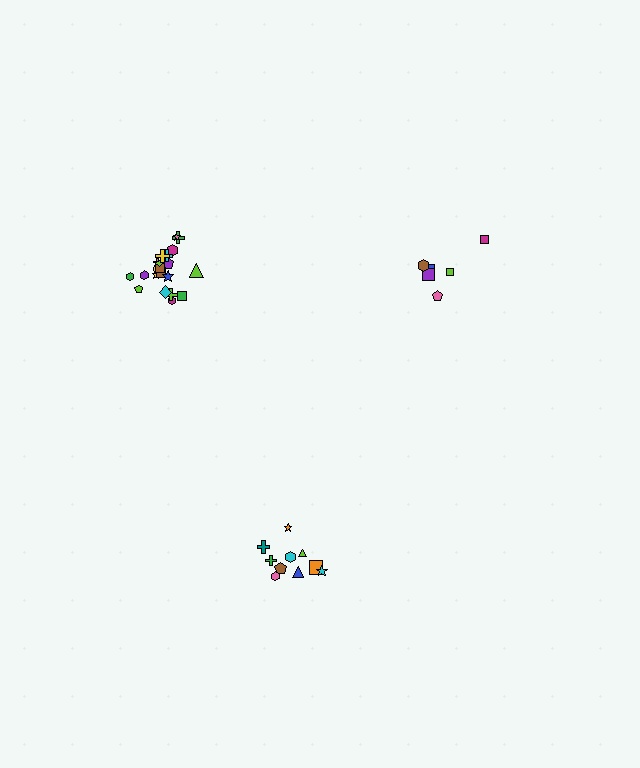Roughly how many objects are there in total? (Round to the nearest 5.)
Roughly 40 objects in total.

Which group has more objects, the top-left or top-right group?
The top-left group.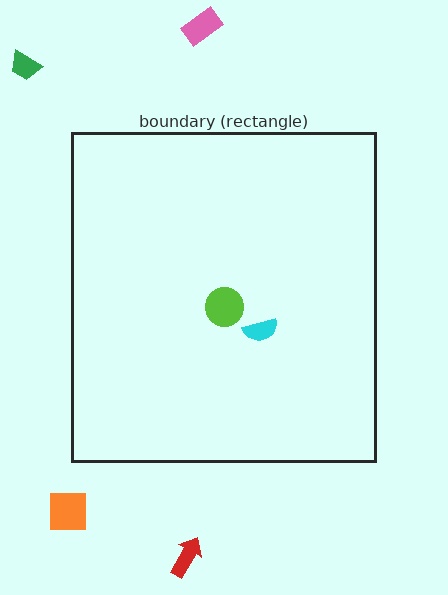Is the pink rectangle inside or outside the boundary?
Outside.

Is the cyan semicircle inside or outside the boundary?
Inside.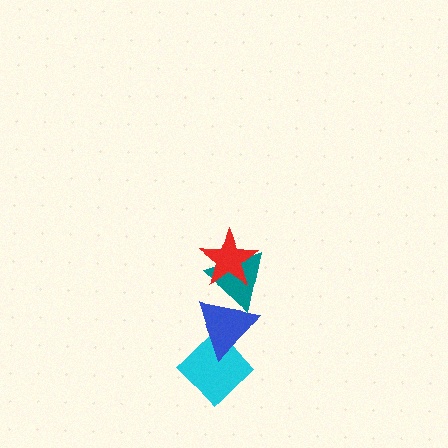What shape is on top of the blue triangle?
The teal triangle is on top of the blue triangle.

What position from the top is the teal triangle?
The teal triangle is 2nd from the top.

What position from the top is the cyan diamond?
The cyan diamond is 4th from the top.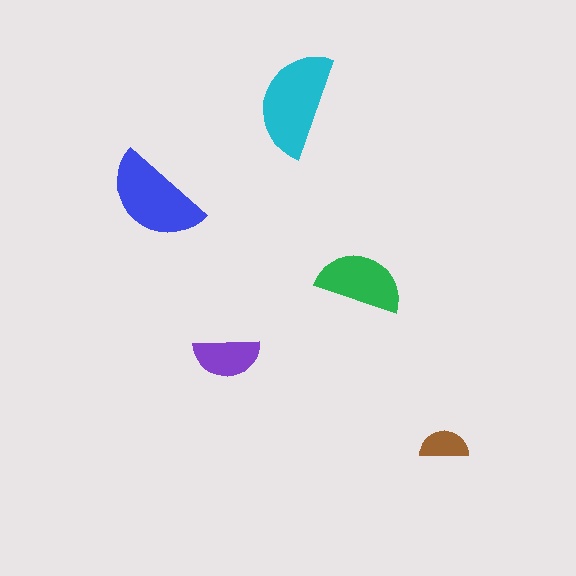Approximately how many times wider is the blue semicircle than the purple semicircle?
About 1.5 times wider.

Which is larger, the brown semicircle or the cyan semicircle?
The cyan one.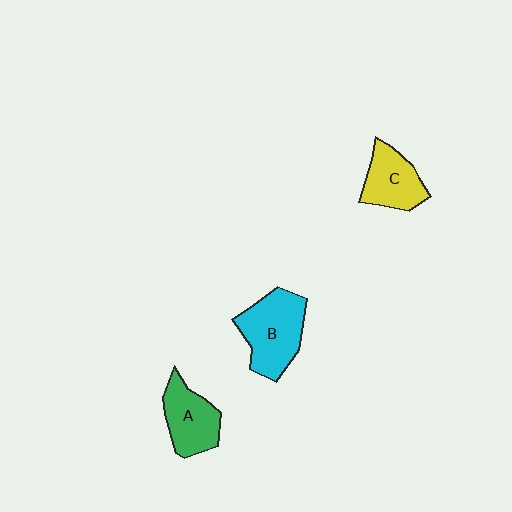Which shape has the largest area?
Shape B (cyan).